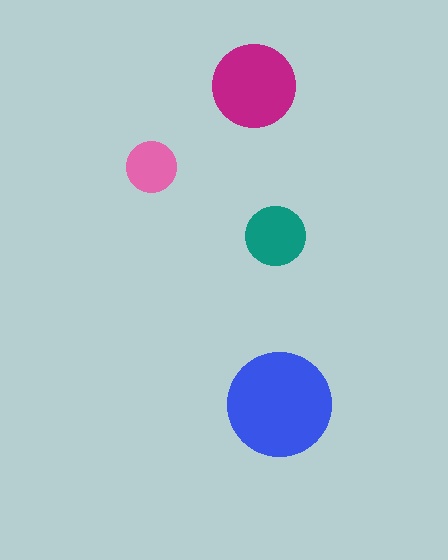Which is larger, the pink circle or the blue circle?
The blue one.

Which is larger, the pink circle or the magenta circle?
The magenta one.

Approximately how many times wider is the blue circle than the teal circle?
About 2 times wider.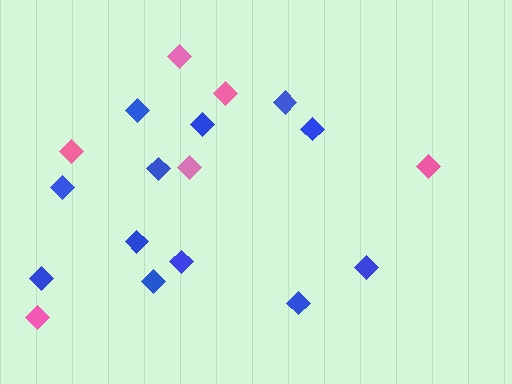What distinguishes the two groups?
There are 2 groups: one group of pink diamonds (6) and one group of blue diamonds (12).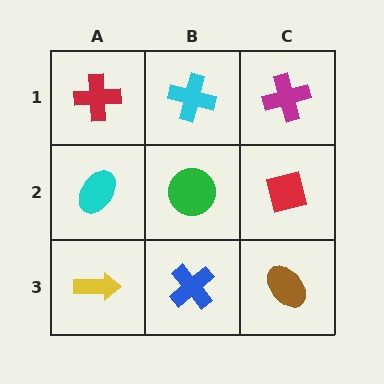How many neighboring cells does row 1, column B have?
3.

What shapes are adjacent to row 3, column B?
A green circle (row 2, column B), a yellow arrow (row 3, column A), a brown ellipse (row 3, column C).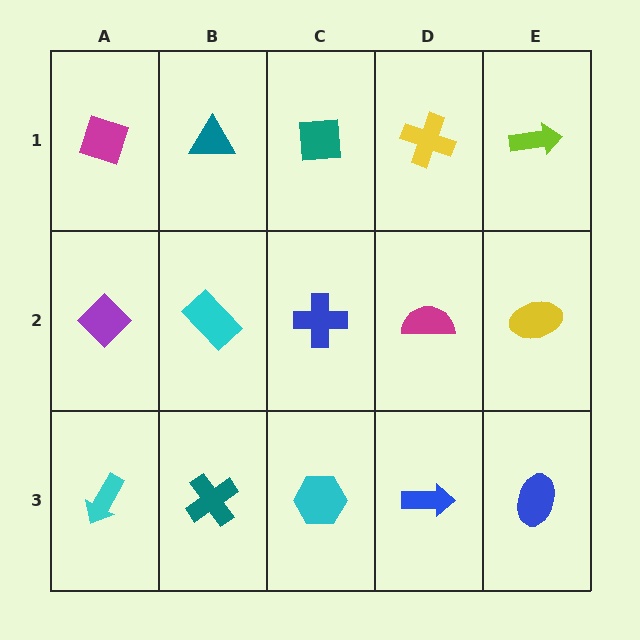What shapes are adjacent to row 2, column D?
A yellow cross (row 1, column D), a blue arrow (row 3, column D), a blue cross (row 2, column C), a yellow ellipse (row 2, column E).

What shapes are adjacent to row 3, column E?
A yellow ellipse (row 2, column E), a blue arrow (row 3, column D).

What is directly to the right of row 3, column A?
A teal cross.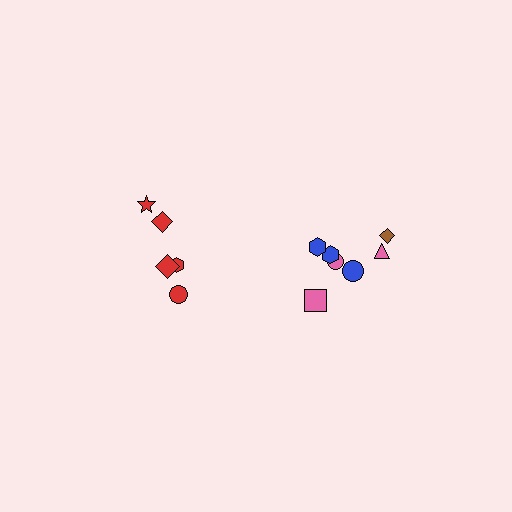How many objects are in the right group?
There are 7 objects.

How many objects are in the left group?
There are 5 objects.